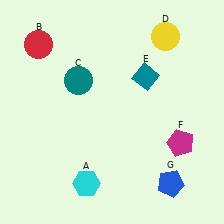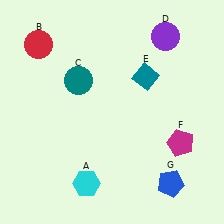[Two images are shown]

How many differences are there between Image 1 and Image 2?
There is 1 difference between the two images.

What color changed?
The circle (D) changed from yellow in Image 1 to purple in Image 2.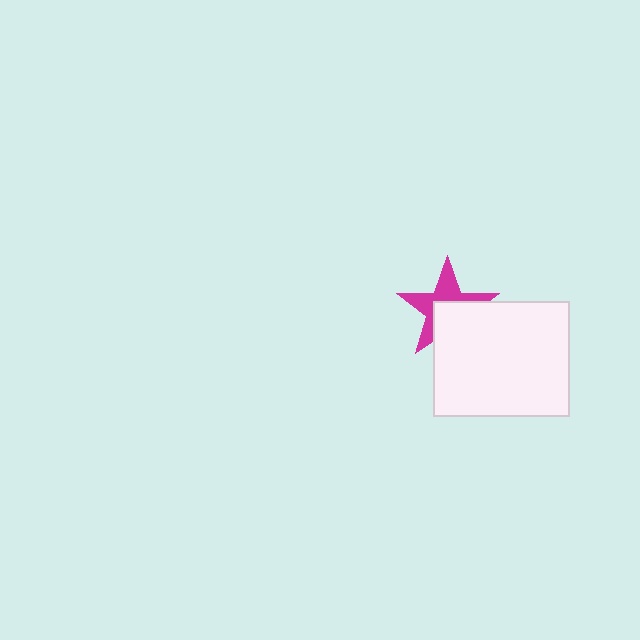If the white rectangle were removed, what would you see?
You would see the complete magenta star.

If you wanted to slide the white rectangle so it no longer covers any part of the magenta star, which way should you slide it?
Slide it toward the lower-right — that is the most direct way to separate the two shapes.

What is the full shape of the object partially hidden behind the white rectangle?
The partially hidden object is a magenta star.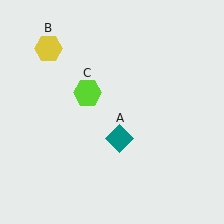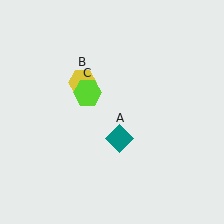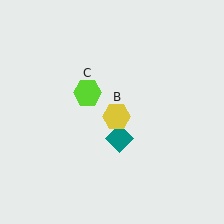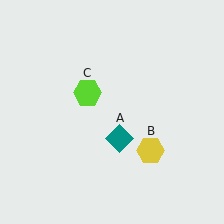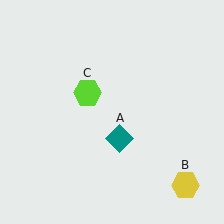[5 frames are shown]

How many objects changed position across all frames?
1 object changed position: yellow hexagon (object B).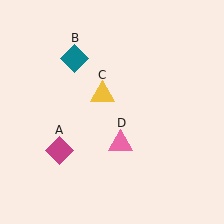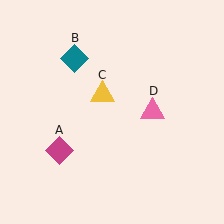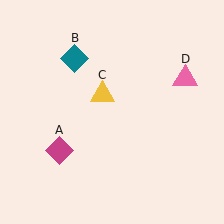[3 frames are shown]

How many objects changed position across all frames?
1 object changed position: pink triangle (object D).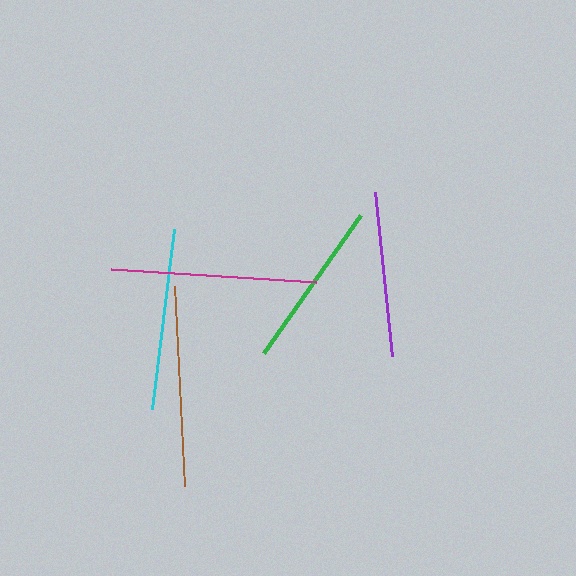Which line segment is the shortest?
The purple line is the shortest at approximately 165 pixels.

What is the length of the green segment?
The green segment is approximately 169 pixels long.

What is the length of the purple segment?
The purple segment is approximately 165 pixels long.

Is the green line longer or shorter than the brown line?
The brown line is longer than the green line.